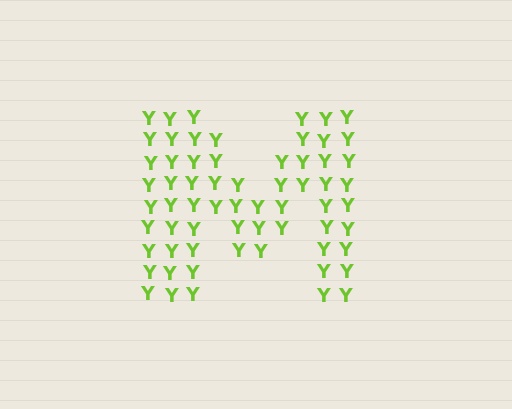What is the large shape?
The large shape is the letter M.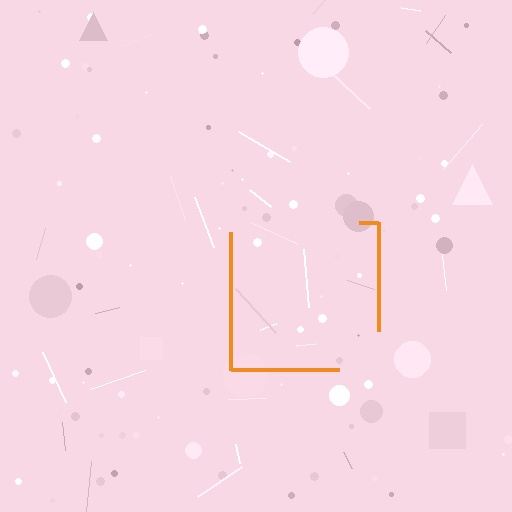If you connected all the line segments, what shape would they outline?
They would outline a square.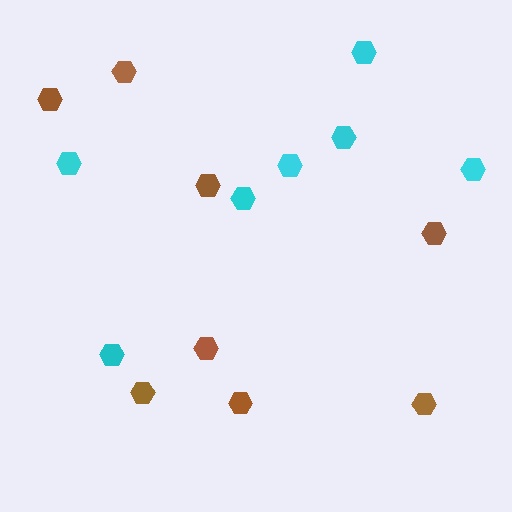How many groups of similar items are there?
There are 2 groups: one group of brown hexagons (8) and one group of cyan hexagons (7).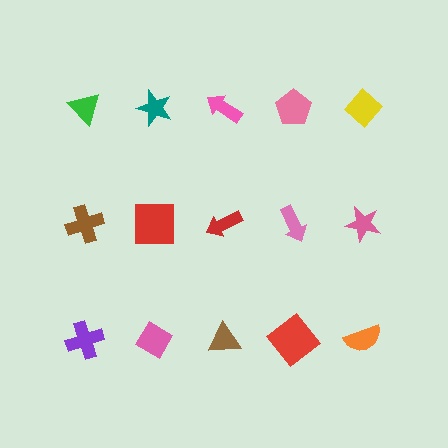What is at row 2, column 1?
A brown cross.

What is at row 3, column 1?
A purple cross.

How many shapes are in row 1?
5 shapes.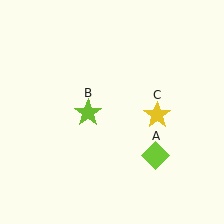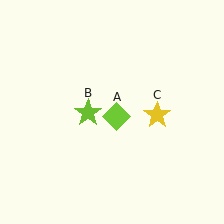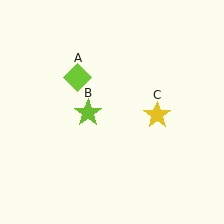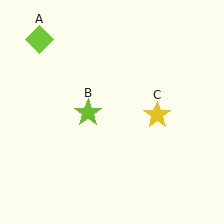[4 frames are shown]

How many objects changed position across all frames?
1 object changed position: lime diamond (object A).